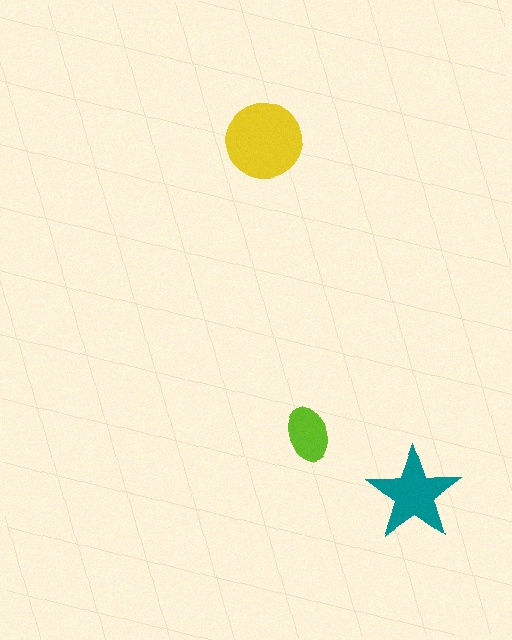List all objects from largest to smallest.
The yellow circle, the teal star, the lime ellipse.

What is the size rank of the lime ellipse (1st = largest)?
3rd.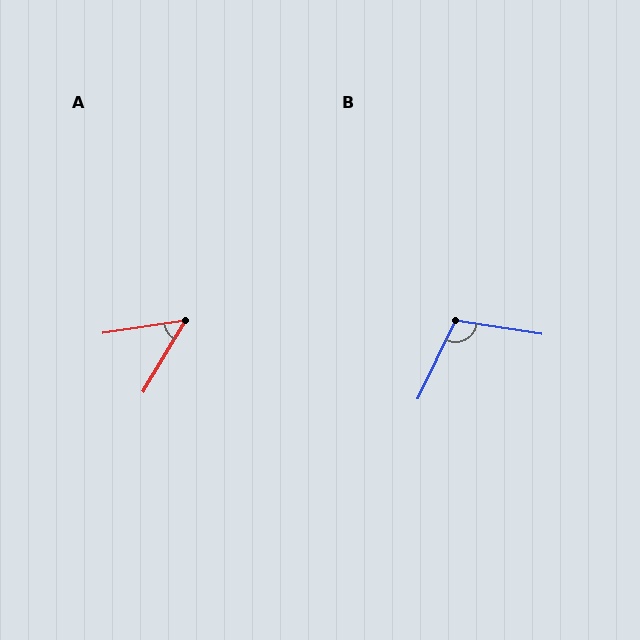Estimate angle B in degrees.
Approximately 107 degrees.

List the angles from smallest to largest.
A (50°), B (107°).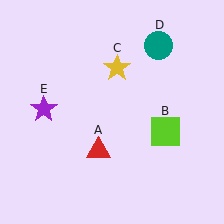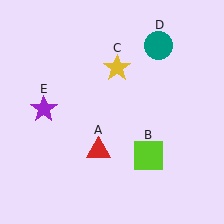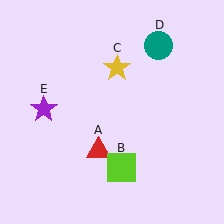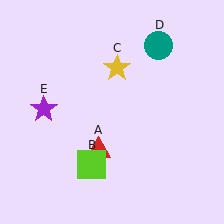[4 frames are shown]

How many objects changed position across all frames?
1 object changed position: lime square (object B).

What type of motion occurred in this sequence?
The lime square (object B) rotated clockwise around the center of the scene.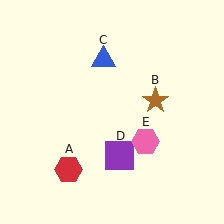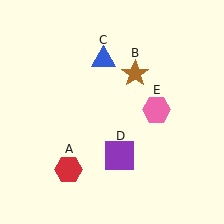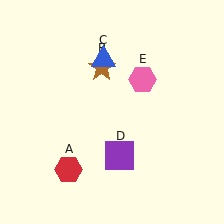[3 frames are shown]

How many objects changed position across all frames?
2 objects changed position: brown star (object B), pink hexagon (object E).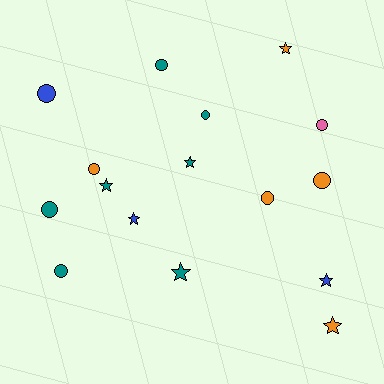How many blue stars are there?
There are 2 blue stars.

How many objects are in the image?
There are 16 objects.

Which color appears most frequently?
Teal, with 7 objects.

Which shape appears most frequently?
Circle, with 9 objects.